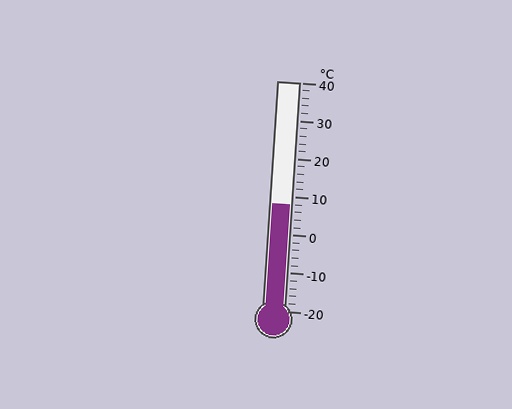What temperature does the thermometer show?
The thermometer shows approximately 8°C.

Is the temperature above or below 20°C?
The temperature is below 20°C.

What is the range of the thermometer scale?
The thermometer scale ranges from -20°C to 40°C.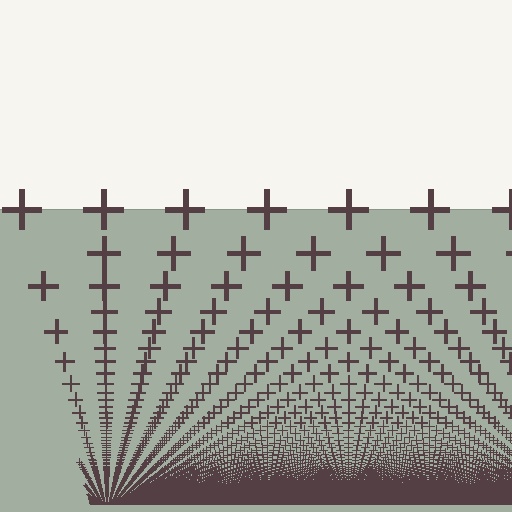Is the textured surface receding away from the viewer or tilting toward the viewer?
The surface appears to tilt toward the viewer. Texture elements get larger and sparser toward the top.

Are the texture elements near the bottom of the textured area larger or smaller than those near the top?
Smaller. The gradient is inverted — elements near the bottom are smaller and denser.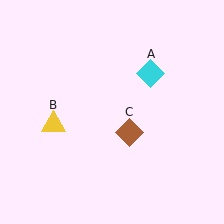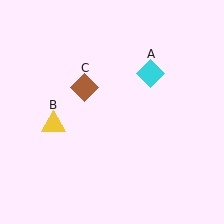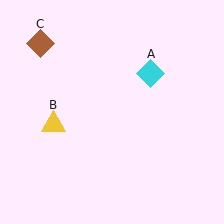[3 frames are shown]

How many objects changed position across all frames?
1 object changed position: brown diamond (object C).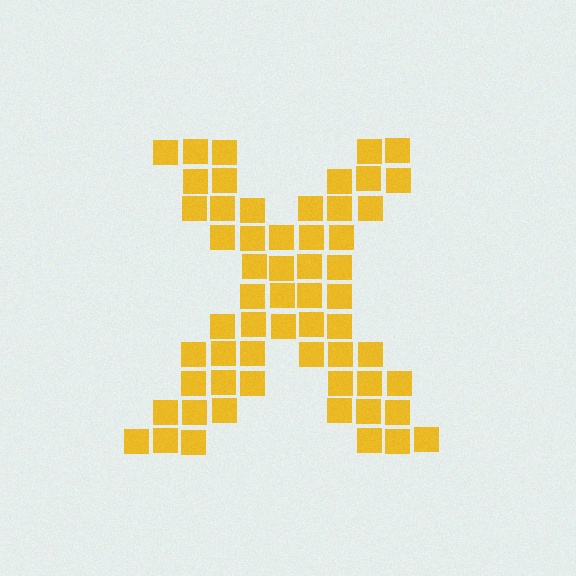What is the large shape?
The large shape is the letter X.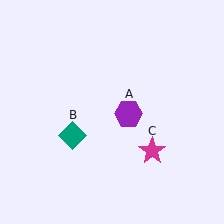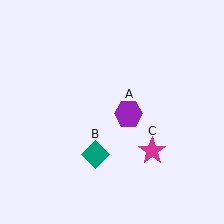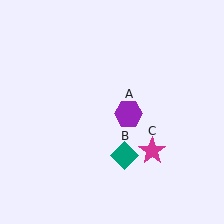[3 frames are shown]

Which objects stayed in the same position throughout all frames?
Purple hexagon (object A) and magenta star (object C) remained stationary.